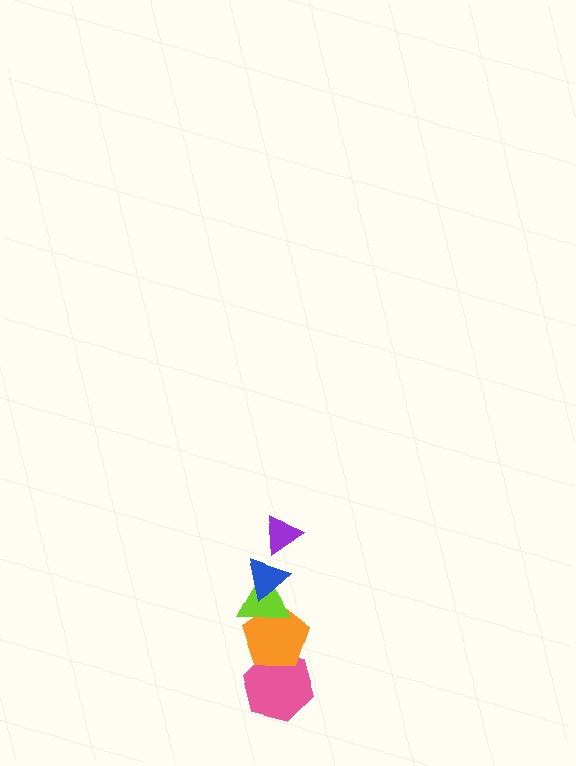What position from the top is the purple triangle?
The purple triangle is 1st from the top.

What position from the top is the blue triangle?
The blue triangle is 2nd from the top.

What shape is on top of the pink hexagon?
The orange pentagon is on top of the pink hexagon.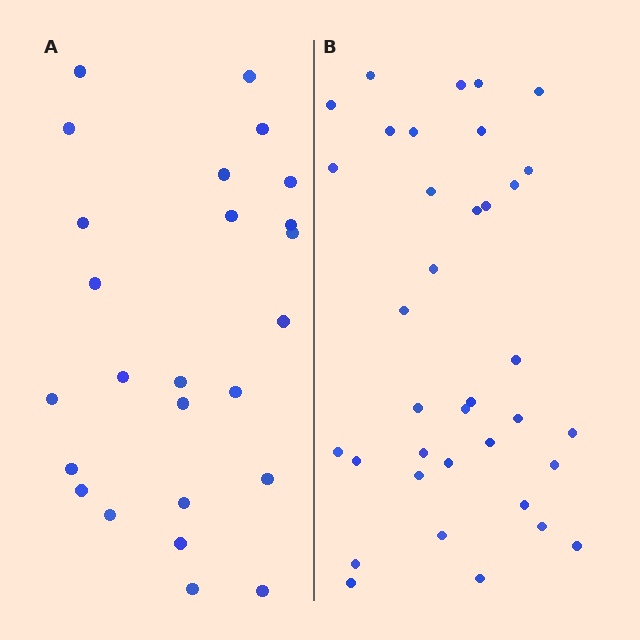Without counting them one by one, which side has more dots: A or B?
Region B (the right region) has more dots.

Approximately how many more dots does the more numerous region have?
Region B has roughly 12 or so more dots than region A.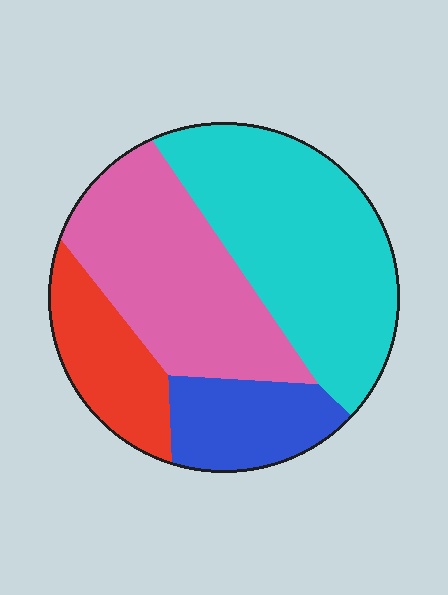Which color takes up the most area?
Cyan, at roughly 40%.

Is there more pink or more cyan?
Cyan.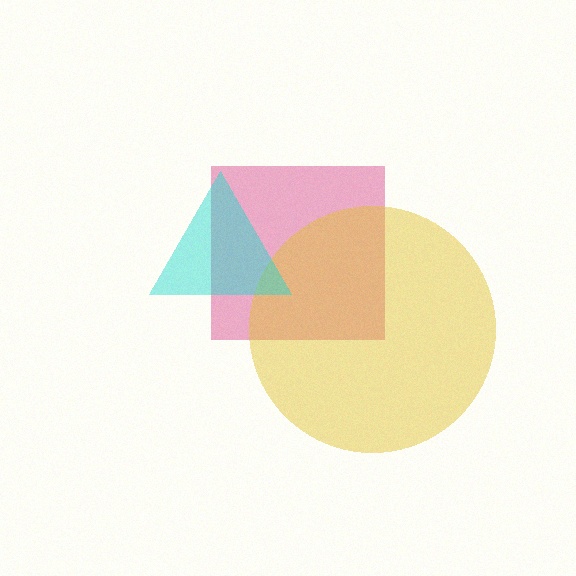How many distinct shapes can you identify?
There are 3 distinct shapes: a pink square, a yellow circle, a cyan triangle.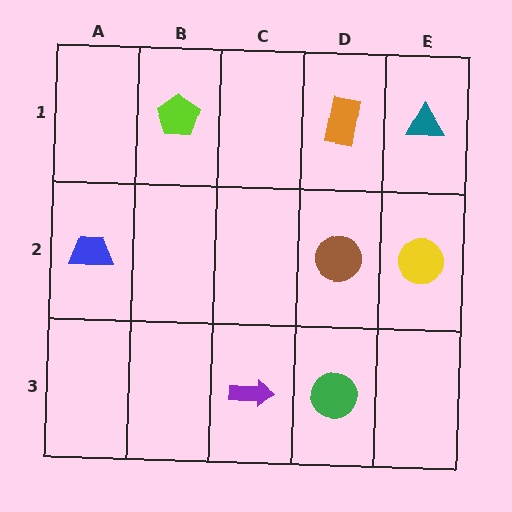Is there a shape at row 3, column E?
No, that cell is empty.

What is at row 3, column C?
A purple arrow.